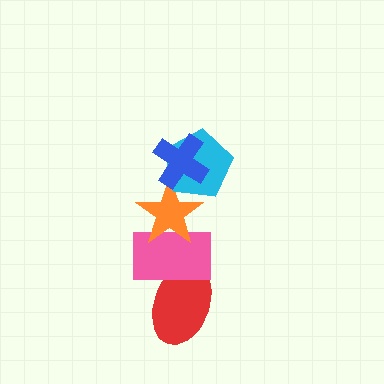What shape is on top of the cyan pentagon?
The blue cross is on top of the cyan pentagon.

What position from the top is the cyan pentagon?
The cyan pentagon is 2nd from the top.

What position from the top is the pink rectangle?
The pink rectangle is 4th from the top.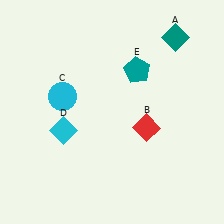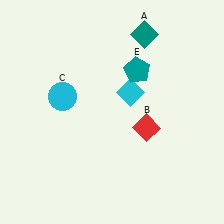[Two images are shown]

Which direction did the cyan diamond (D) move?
The cyan diamond (D) moved right.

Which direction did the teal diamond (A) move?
The teal diamond (A) moved left.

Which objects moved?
The objects that moved are: the teal diamond (A), the cyan diamond (D).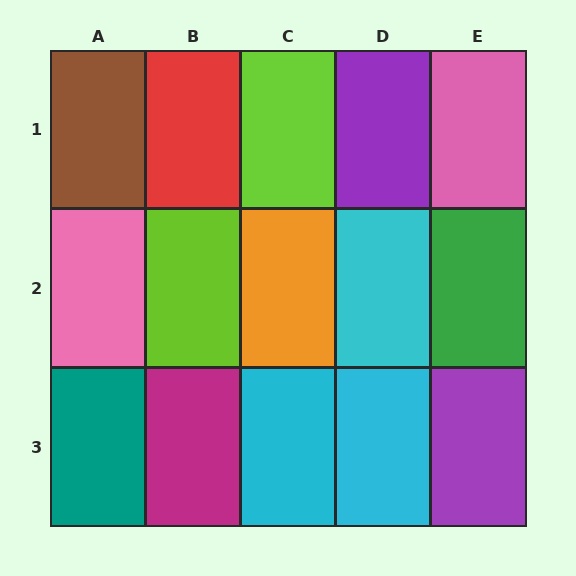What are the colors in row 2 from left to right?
Pink, lime, orange, cyan, green.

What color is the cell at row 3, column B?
Magenta.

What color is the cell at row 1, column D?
Purple.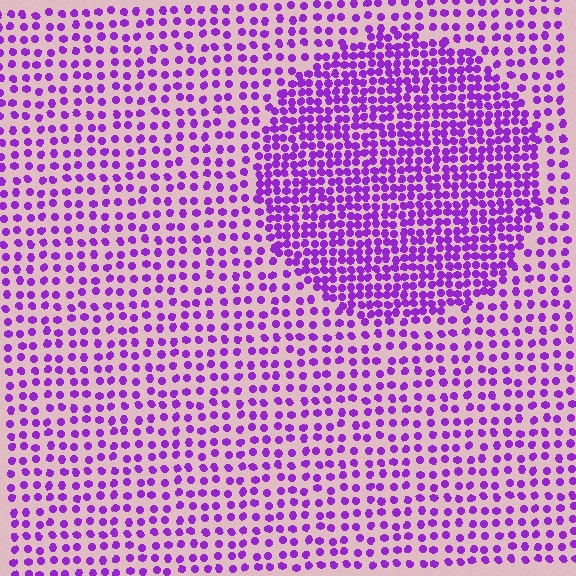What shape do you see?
I see a circle.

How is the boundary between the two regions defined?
The boundary is defined by a change in element density (approximately 2.0x ratio). All elements are the same color, size, and shape.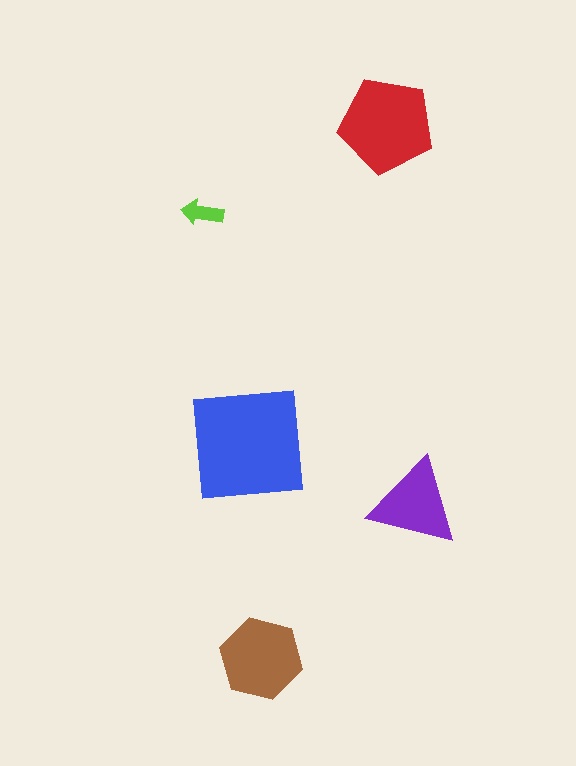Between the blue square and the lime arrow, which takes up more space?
The blue square.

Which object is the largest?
The blue square.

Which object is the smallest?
The lime arrow.